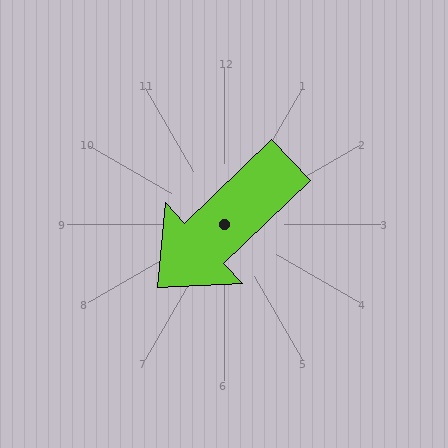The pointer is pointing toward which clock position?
Roughly 8 o'clock.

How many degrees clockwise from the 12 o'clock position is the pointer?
Approximately 226 degrees.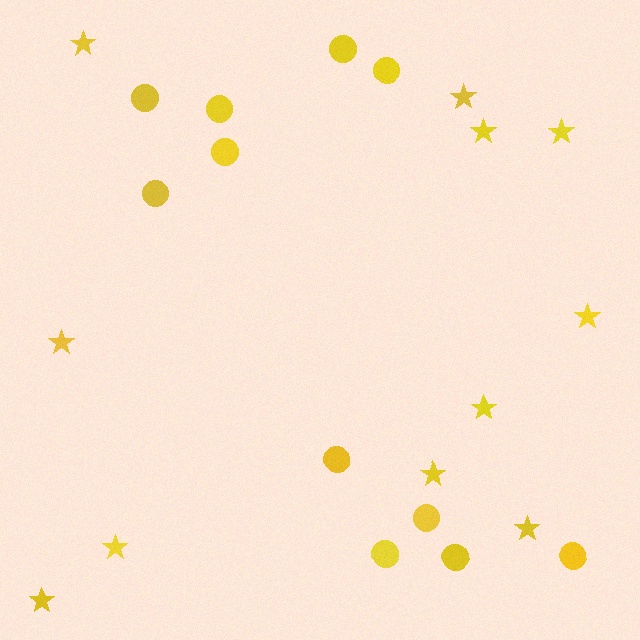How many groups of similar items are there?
There are 2 groups: one group of circles (11) and one group of stars (11).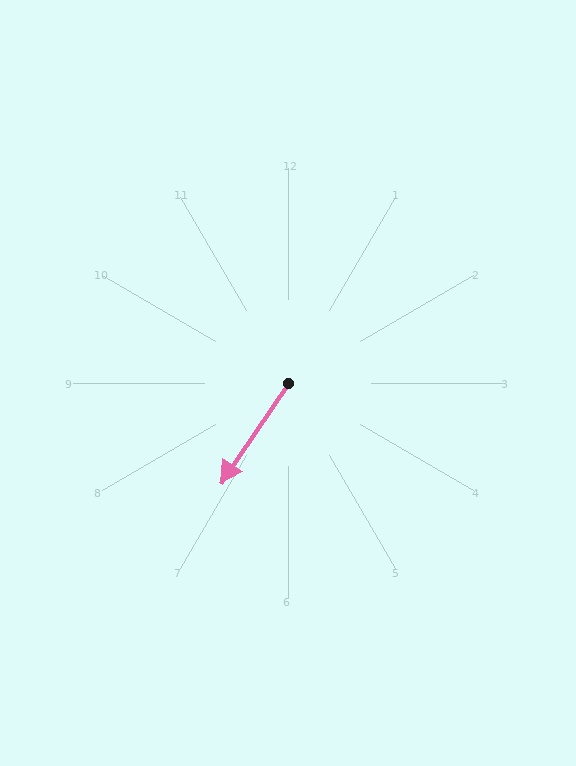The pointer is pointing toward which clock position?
Roughly 7 o'clock.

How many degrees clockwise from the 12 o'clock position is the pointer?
Approximately 214 degrees.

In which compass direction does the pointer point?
Southwest.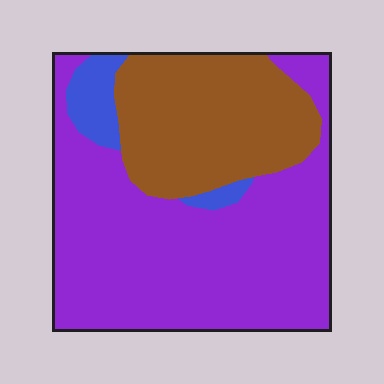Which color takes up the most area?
Purple, at roughly 60%.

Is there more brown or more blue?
Brown.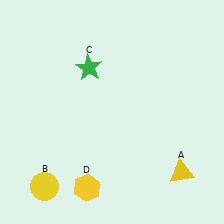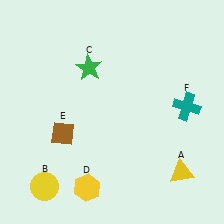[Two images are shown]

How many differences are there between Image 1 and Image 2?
There are 2 differences between the two images.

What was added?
A brown diamond (E), a teal cross (F) were added in Image 2.